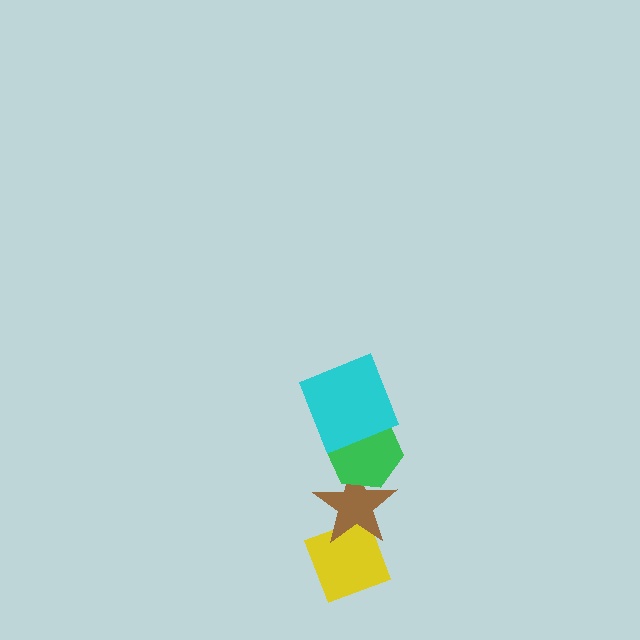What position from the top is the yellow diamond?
The yellow diamond is 4th from the top.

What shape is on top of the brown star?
The green hexagon is on top of the brown star.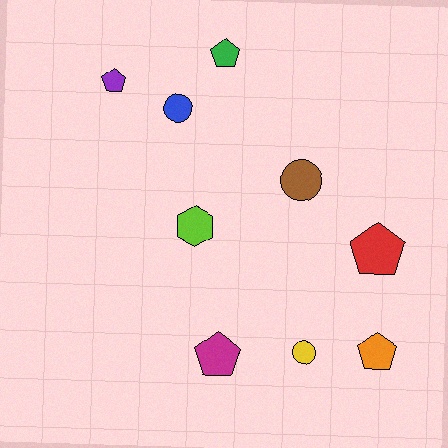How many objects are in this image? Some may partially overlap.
There are 9 objects.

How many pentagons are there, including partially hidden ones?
There are 5 pentagons.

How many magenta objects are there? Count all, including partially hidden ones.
There is 1 magenta object.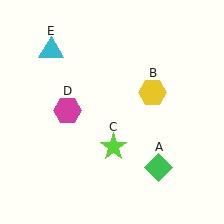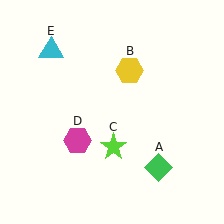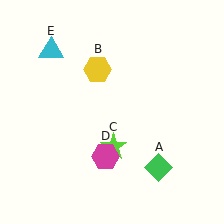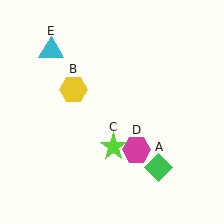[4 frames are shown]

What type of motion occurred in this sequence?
The yellow hexagon (object B), magenta hexagon (object D) rotated counterclockwise around the center of the scene.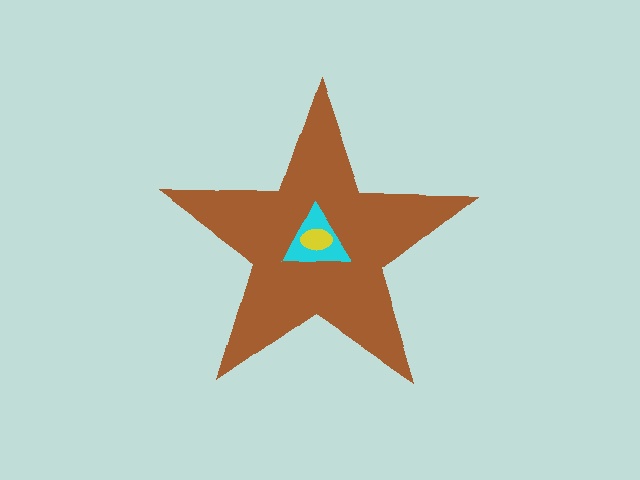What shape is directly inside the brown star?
The cyan triangle.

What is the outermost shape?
The brown star.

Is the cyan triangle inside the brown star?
Yes.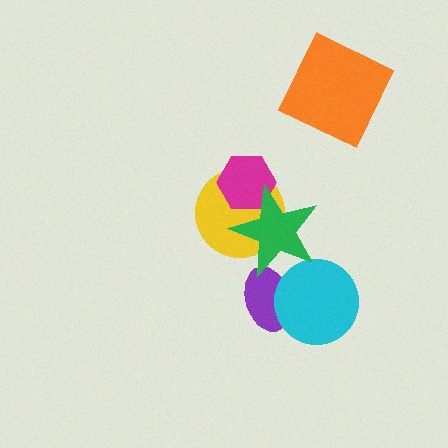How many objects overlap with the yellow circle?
2 objects overlap with the yellow circle.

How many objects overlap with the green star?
3 objects overlap with the green star.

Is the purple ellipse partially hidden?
Yes, it is partially covered by another shape.